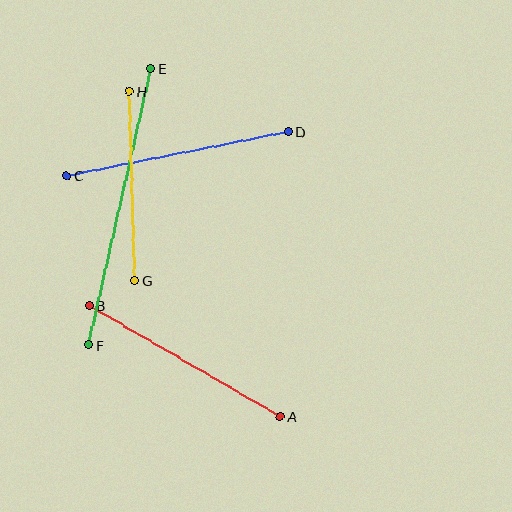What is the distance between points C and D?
The distance is approximately 226 pixels.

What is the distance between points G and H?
The distance is approximately 189 pixels.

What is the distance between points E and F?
The distance is approximately 284 pixels.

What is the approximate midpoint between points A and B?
The midpoint is at approximately (185, 361) pixels.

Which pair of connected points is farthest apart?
Points E and F are farthest apart.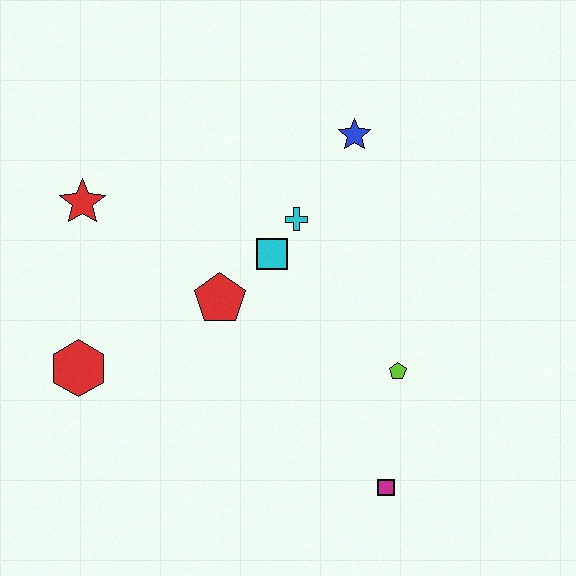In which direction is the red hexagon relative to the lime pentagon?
The red hexagon is to the left of the lime pentagon.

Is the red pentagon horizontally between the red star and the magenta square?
Yes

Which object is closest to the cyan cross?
The cyan square is closest to the cyan cross.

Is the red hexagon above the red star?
No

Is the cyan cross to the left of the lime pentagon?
Yes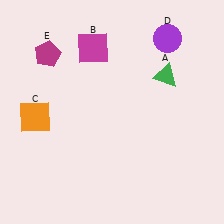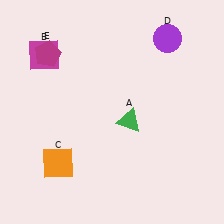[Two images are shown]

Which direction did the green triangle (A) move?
The green triangle (A) moved down.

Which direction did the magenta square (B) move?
The magenta square (B) moved left.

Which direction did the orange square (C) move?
The orange square (C) moved down.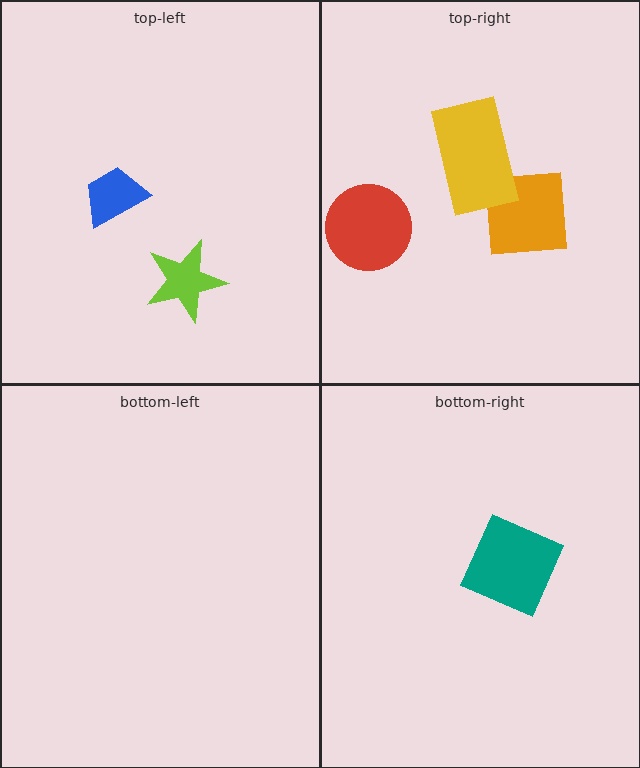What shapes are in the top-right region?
The orange square, the red circle, the yellow rectangle.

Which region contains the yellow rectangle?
The top-right region.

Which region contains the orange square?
The top-right region.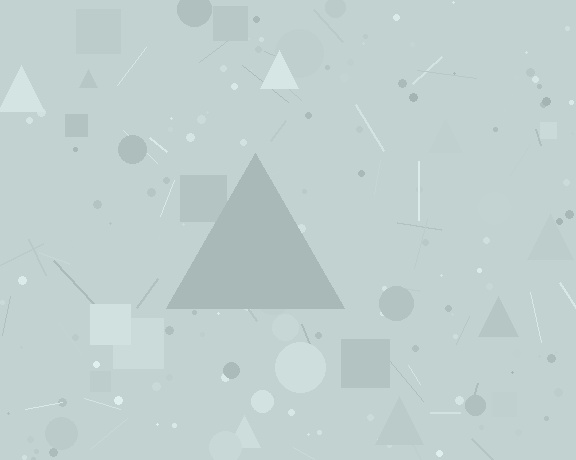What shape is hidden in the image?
A triangle is hidden in the image.